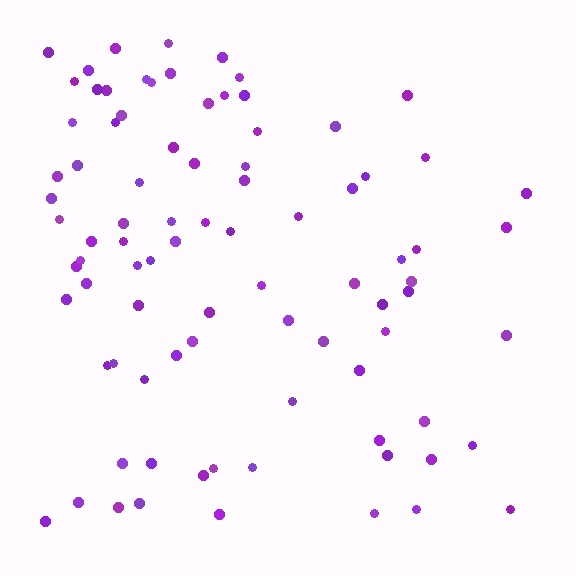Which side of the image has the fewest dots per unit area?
The right.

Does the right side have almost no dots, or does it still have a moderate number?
Still a moderate number, just noticeably fewer than the left.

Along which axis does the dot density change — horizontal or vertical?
Horizontal.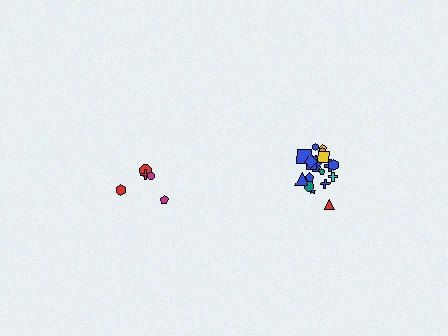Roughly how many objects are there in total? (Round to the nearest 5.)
Roughly 25 objects in total.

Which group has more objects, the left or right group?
The right group.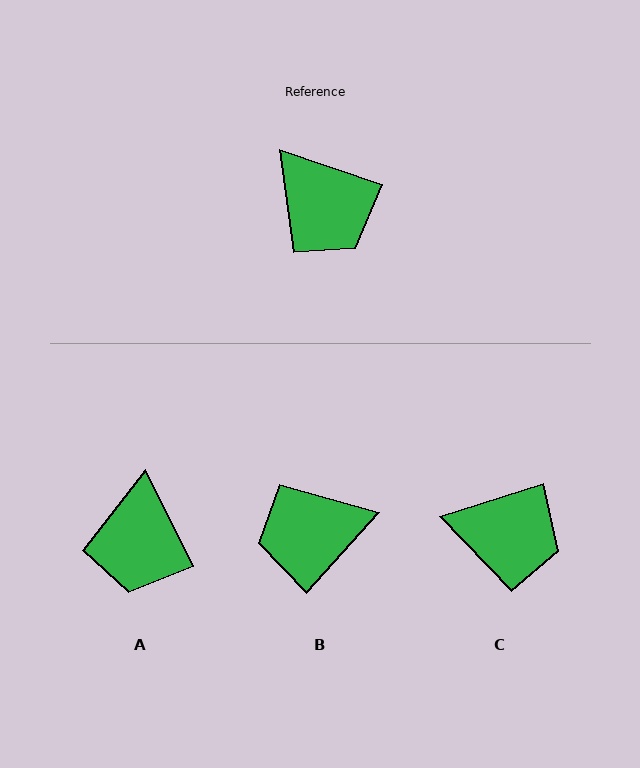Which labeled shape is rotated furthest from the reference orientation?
B, about 113 degrees away.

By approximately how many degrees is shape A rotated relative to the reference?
Approximately 45 degrees clockwise.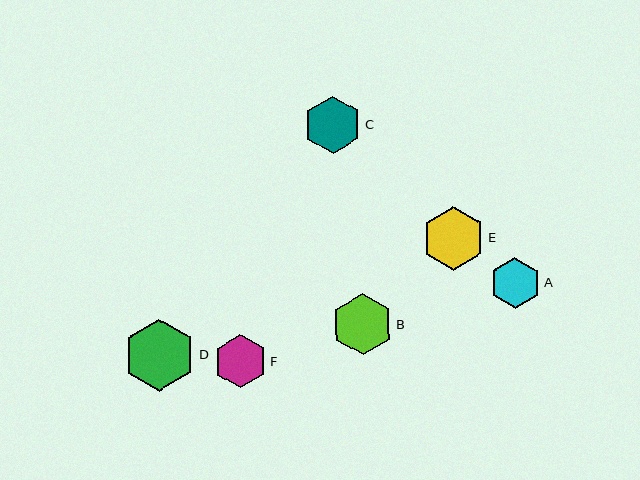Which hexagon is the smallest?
Hexagon A is the smallest with a size of approximately 51 pixels.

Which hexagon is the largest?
Hexagon D is the largest with a size of approximately 72 pixels.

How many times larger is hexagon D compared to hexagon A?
Hexagon D is approximately 1.4 times the size of hexagon A.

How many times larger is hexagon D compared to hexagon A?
Hexagon D is approximately 1.4 times the size of hexagon A.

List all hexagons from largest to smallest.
From largest to smallest: D, E, B, C, F, A.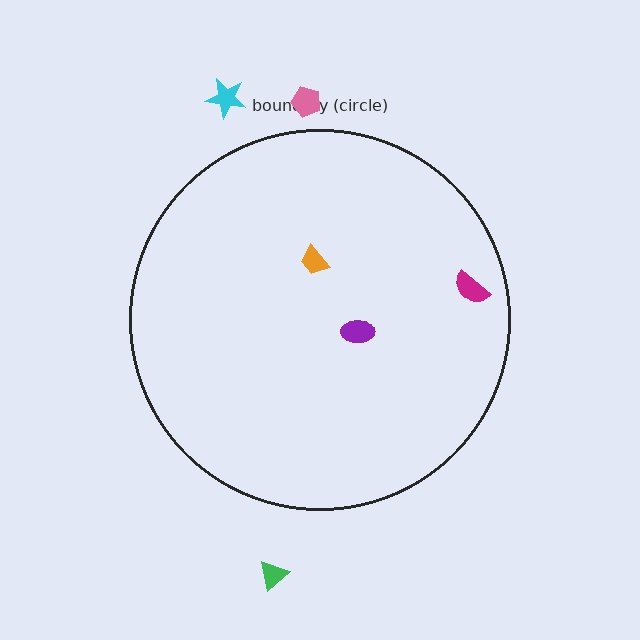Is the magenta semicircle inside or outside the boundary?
Inside.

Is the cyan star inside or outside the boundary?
Outside.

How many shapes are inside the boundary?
3 inside, 3 outside.